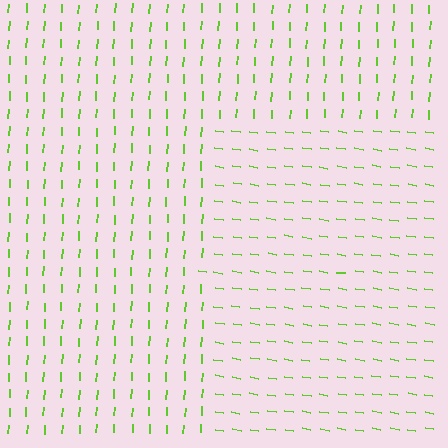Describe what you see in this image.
The image is filled with small lime line segments. A rectangle region in the image has lines oriented differently from the surrounding lines, creating a visible texture boundary.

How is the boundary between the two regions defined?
The boundary is defined purely by a change in line orientation (approximately 85 degrees difference). All lines are the same color and thickness.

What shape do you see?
I see a rectangle.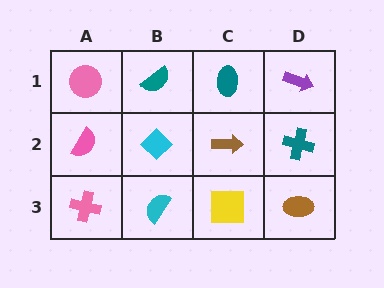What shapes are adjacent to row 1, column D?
A teal cross (row 2, column D), a teal ellipse (row 1, column C).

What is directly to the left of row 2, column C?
A cyan diamond.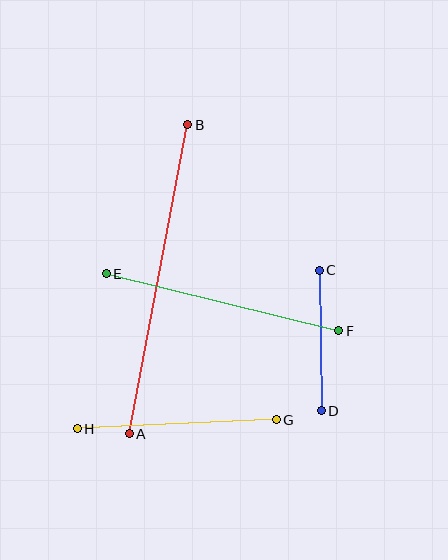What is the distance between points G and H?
The distance is approximately 199 pixels.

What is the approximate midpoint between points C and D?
The midpoint is at approximately (320, 341) pixels.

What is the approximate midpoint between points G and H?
The midpoint is at approximately (177, 424) pixels.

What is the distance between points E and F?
The distance is approximately 240 pixels.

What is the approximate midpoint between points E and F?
The midpoint is at approximately (222, 302) pixels.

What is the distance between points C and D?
The distance is approximately 141 pixels.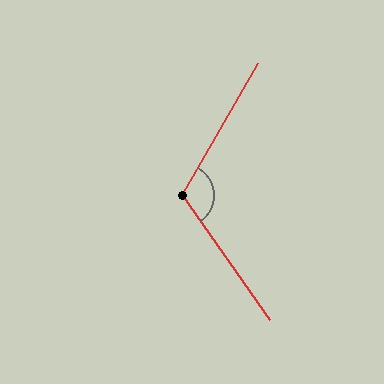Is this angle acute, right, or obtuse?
It is obtuse.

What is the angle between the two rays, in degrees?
Approximately 115 degrees.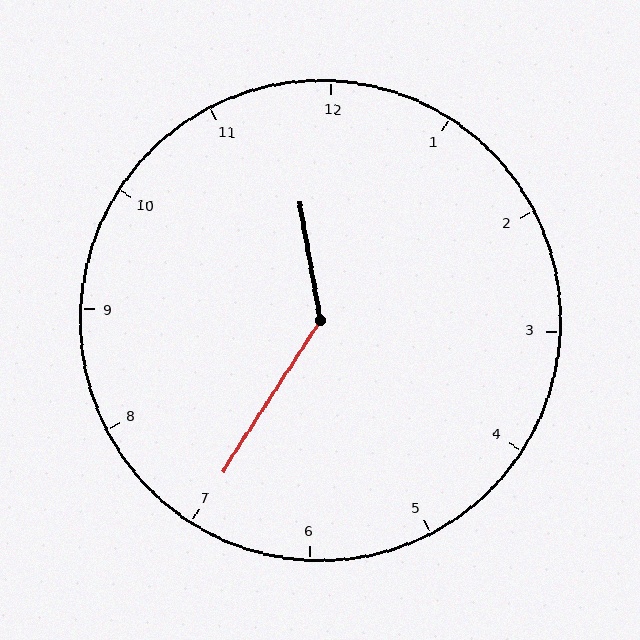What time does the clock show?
11:35.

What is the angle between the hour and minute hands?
Approximately 138 degrees.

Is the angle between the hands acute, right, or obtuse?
It is obtuse.